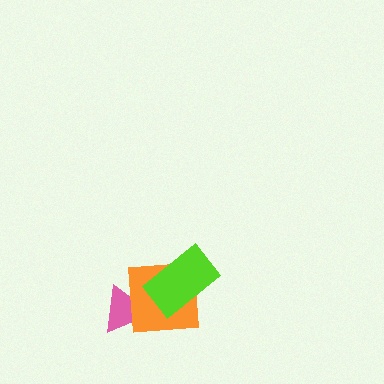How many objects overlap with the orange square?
2 objects overlap with the orange square.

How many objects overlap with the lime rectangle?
1 object overlaps with the lime rectangle.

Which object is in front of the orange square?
The lime rectangle is in front of the orange square.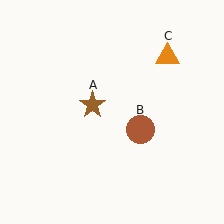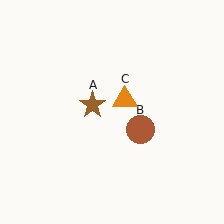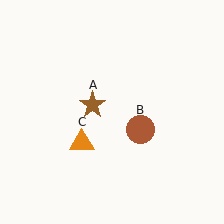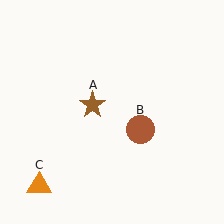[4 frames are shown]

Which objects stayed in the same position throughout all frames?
Brown star (object A) and brown circle (object B) remained stationary.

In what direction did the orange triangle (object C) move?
The orange triangle (object C) moved down and to the left.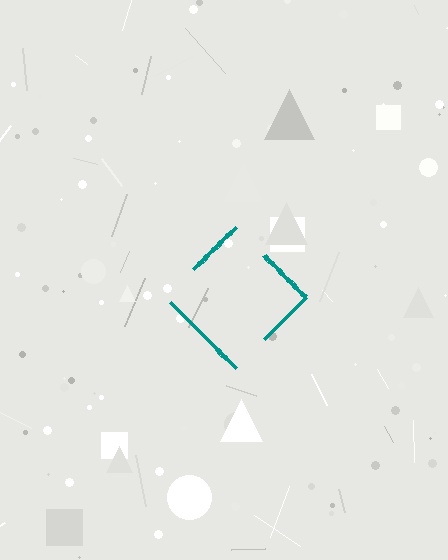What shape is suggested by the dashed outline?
The dashed outline suggests a diamond.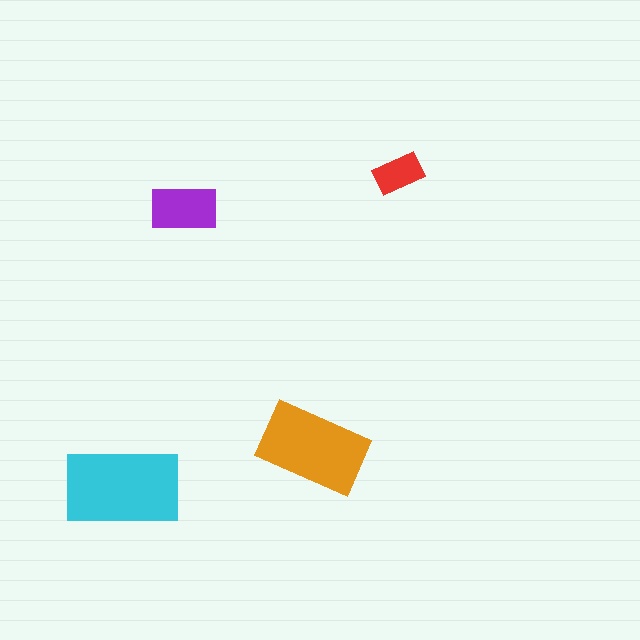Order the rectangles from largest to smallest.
the cyan one, the orange one, the purple one, the red one.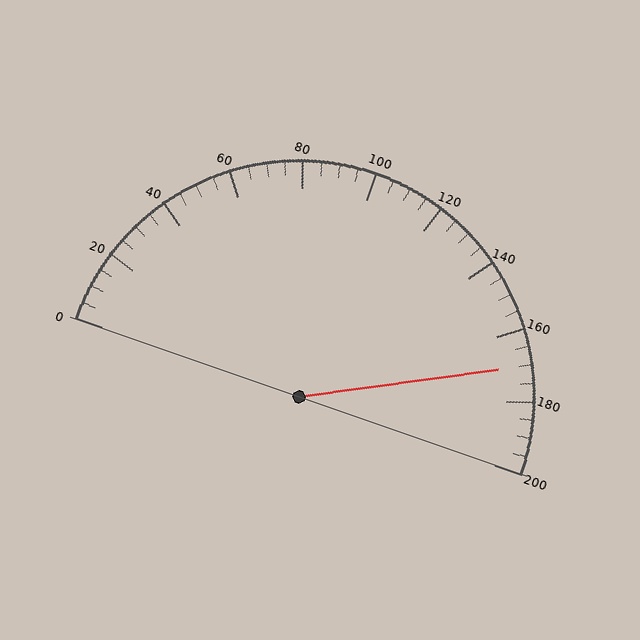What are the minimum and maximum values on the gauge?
The gauge ranges from 0 to 200.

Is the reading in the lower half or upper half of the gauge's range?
The reading is in the upper half of the range (0 to 200).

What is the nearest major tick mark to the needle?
The nearest major tick mark is 160.